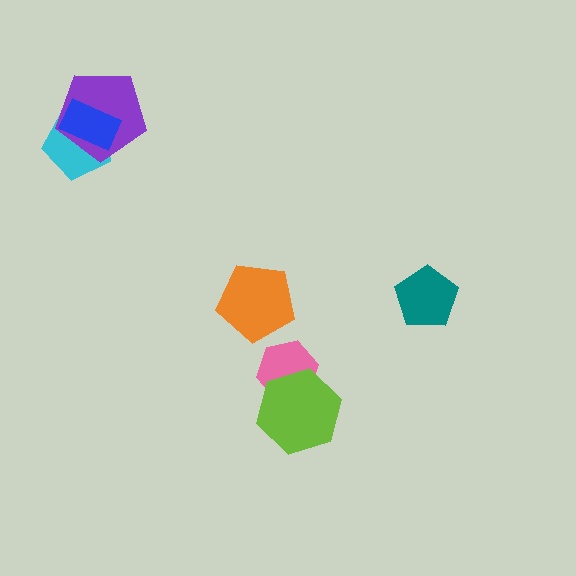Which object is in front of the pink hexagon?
The lime hexagon is in front of the pink hexagon.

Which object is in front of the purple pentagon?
The blue rectangle is in front of the purple pentagon.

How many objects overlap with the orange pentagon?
0 objects overlap with the orange pentagon.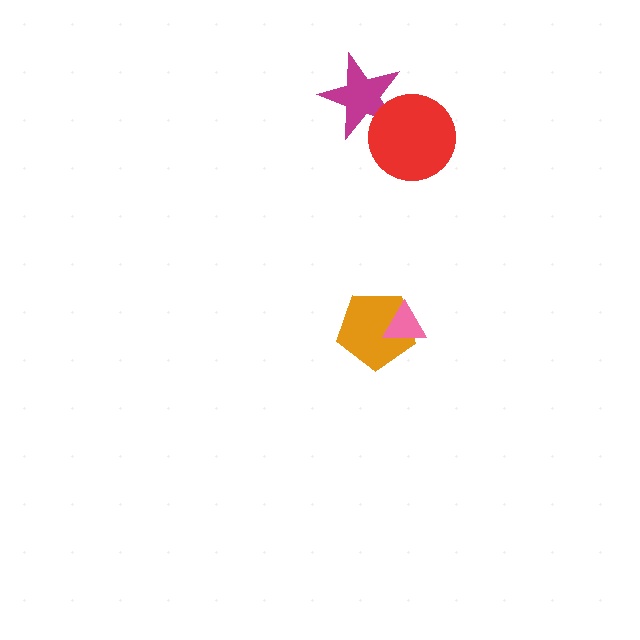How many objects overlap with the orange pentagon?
1 object overlaps with the orange pentagon.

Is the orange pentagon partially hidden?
Yes, it is partially covered by another shape.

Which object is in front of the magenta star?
The red circle is in front of the magenta star.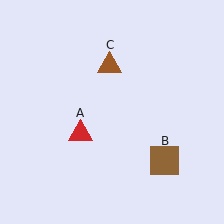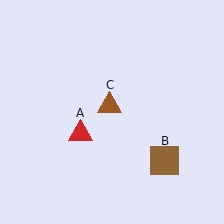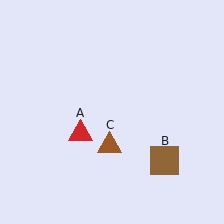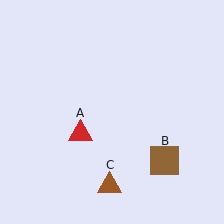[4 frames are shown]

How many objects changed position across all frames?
1 object changed position: brown triangle (object C).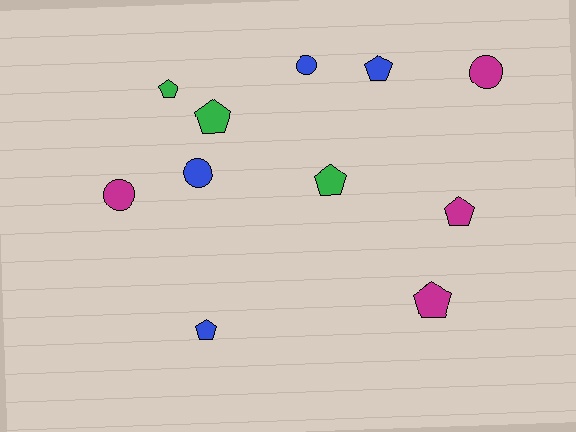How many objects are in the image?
There are 11 objects.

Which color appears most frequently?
Magenta, with 4 objects.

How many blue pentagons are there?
There are 2 blue pentagons.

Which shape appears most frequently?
Pentagon, with 7 objects.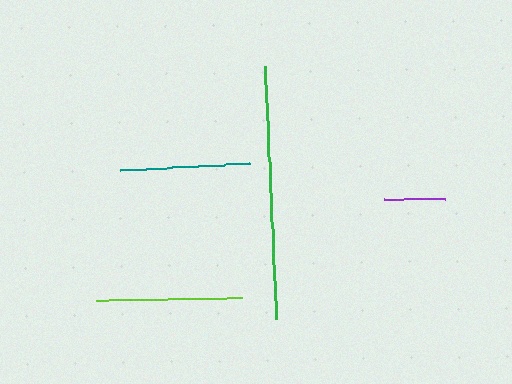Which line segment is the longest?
The green line is the longest at approximately 253 pixels.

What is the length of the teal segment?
The teal segment is approximately 130 pixels long.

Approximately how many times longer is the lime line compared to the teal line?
The lime line is approximately 1.1 times the length of the teal line.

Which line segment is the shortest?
The purple line is the shortest at approximately 61 pixels.